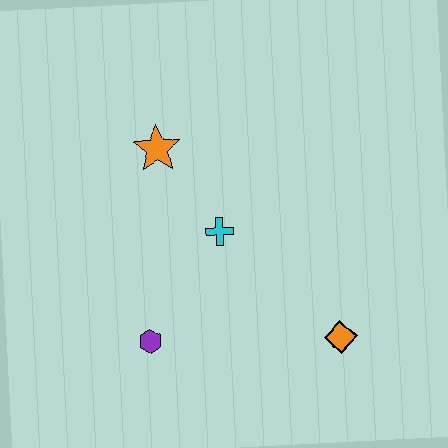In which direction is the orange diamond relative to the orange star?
The orange diamond is below the orange star.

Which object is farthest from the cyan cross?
The orange diamond is farthest from the cyan cross.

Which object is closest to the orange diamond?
The cyan cross is closest to the orange diamond.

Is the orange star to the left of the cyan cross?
Yes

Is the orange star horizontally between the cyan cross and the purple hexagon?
Yes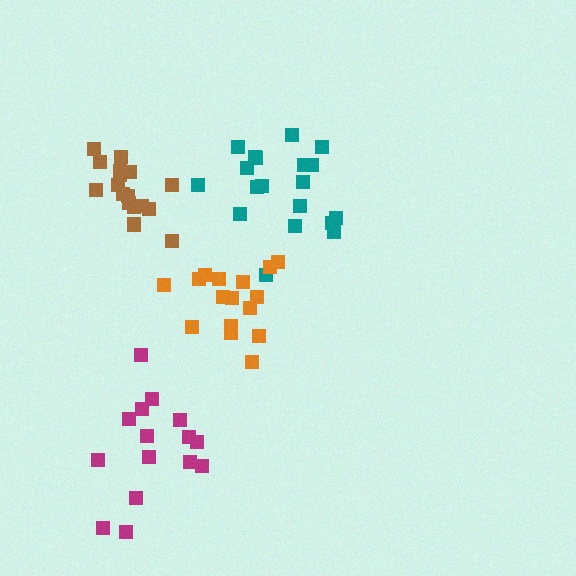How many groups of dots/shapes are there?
There are 4 groups.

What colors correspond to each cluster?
The clusters are colored: brown, magenta, teal, orange.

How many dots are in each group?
Group 1: 17 dots, Group 2: 15 dots, Group 3: 19 dots, Group 4: 16 dots (67 total).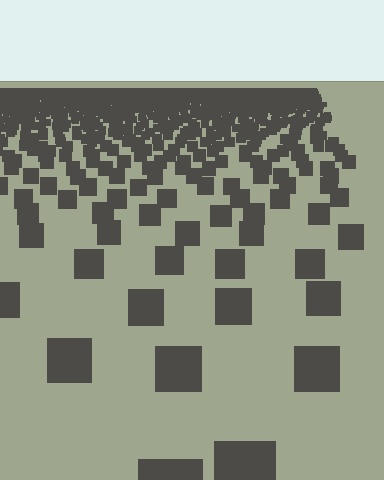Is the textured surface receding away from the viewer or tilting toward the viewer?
The surface is receding away from the viewer. Texture elements get smaller and denser toward the top.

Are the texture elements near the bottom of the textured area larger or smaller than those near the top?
Larger. Near the bottom, elements are closer to the viewer and appear at a bigger on-screen size.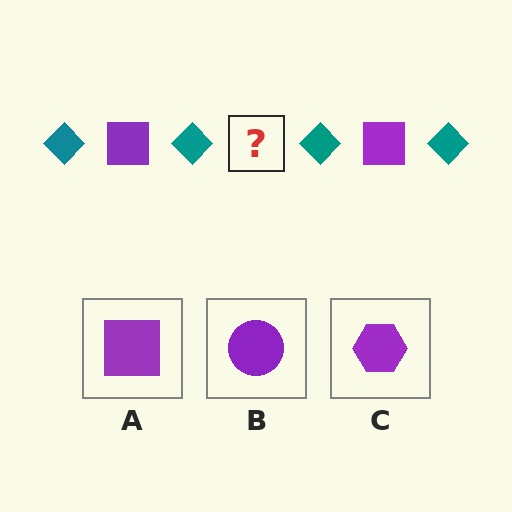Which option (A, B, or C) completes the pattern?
A.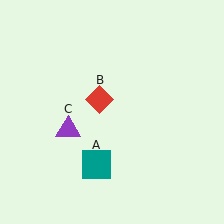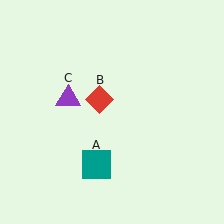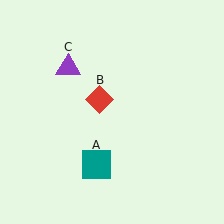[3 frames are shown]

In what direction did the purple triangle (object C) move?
The purple triangle (object C) moved up.